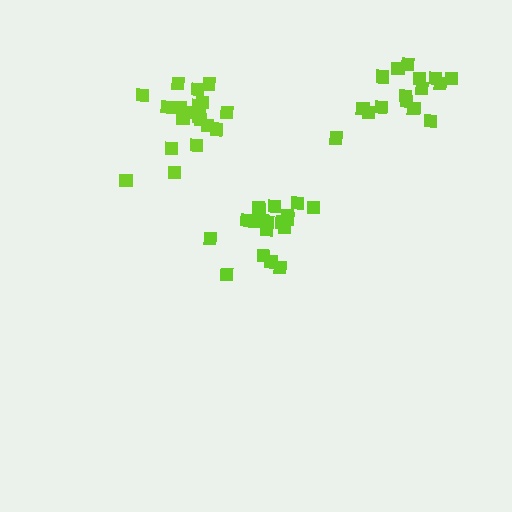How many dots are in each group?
Group 1: 19 dots, Group 2: 19 dots, Group 3: 17 dots (55 total).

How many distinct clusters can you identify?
There are 3 distinct clusters.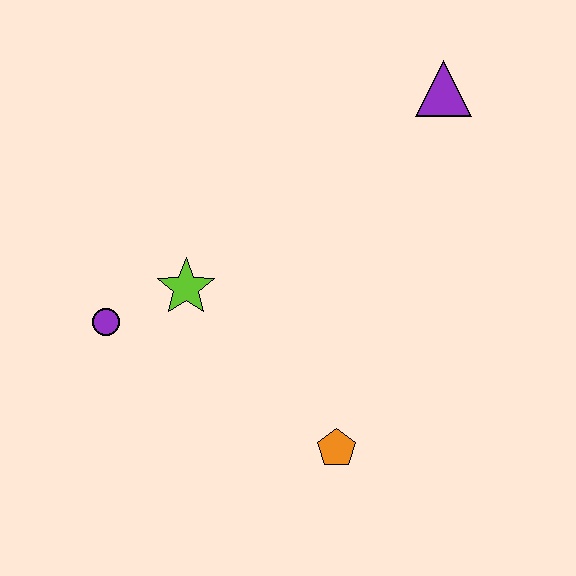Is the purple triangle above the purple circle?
Yes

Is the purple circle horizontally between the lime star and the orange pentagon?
No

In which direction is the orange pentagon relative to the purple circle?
The orange pentagon is to the right of the purple circle.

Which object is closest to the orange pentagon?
The lime star is closest to the orange pentagon.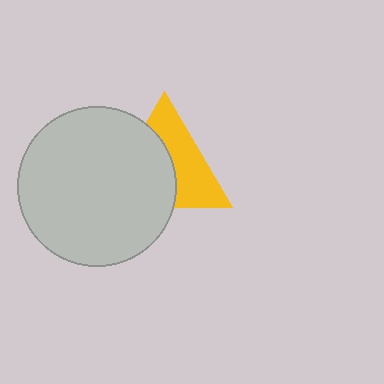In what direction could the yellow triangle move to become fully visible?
The yellow triangle could move right. That would shift it out from behind the light gray circle entirely.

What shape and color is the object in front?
The object in front is a light gray circle.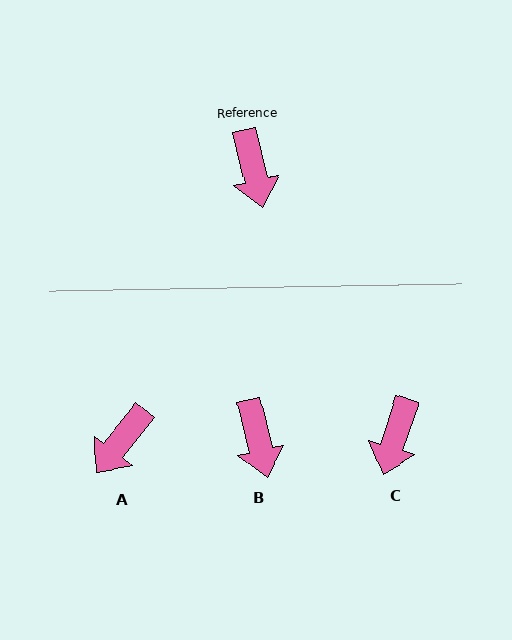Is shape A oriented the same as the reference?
No, it is off by about 52 degrees.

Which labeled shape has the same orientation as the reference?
B.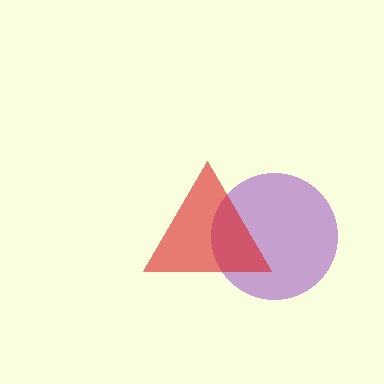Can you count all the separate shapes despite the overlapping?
Yes, there are 2 separate shapes.